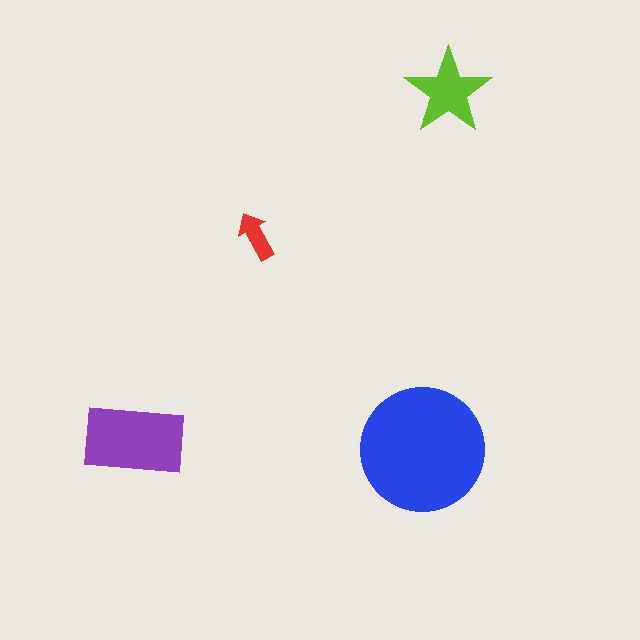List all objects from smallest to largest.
The red arrow, the lime star, the purple rectangle, the blue circle.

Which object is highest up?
The lime star is topmost.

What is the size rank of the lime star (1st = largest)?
3rd.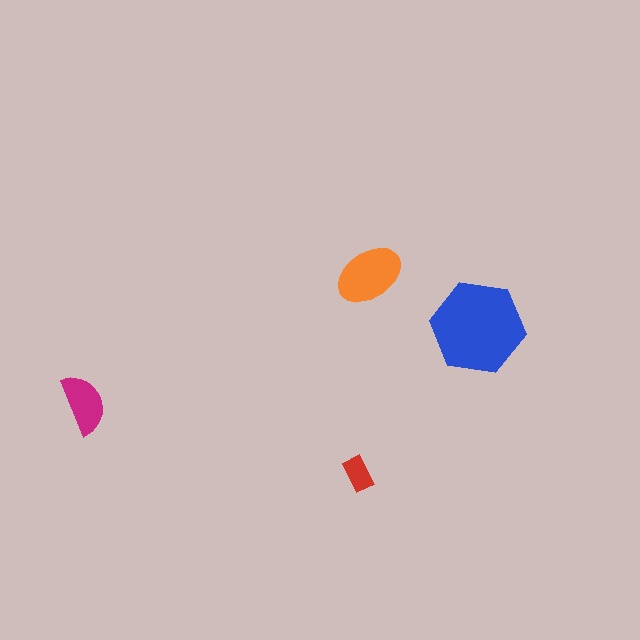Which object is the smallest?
The red rectangle.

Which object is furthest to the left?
The magenta semicircle is leftmost.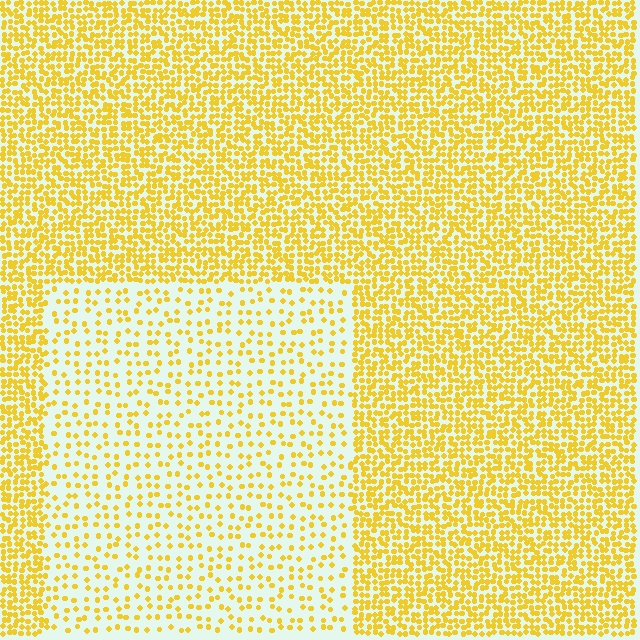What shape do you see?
I see a rectangle.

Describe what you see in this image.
The image contains small yellow elements arranged at two different densities. A rectangle-shaped region is visible where the elements are less densely packed than the surrounding area.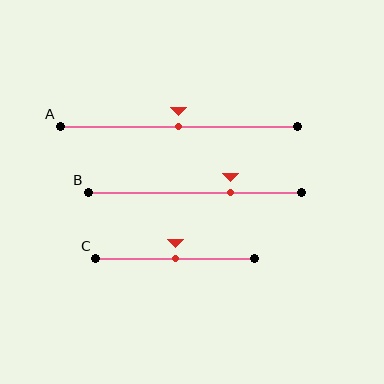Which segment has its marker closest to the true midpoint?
Segment A has its marker closest to the true midpoint.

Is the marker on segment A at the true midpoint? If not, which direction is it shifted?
Yes, the marker on segment A is at the true midpoint.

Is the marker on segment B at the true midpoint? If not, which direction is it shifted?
No, the marker on segment B is shifted to the right by about 17% of the segment length.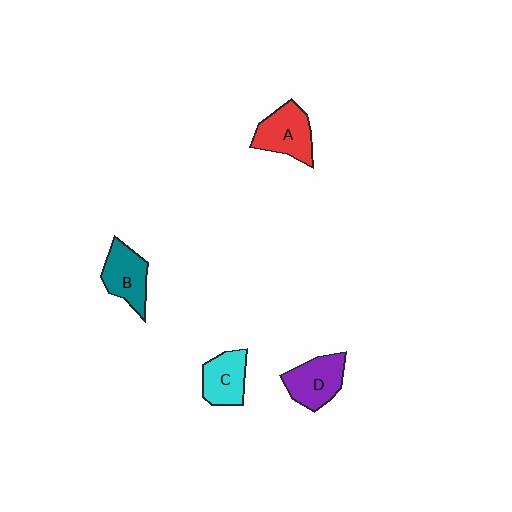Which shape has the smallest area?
Shape C (cyan).